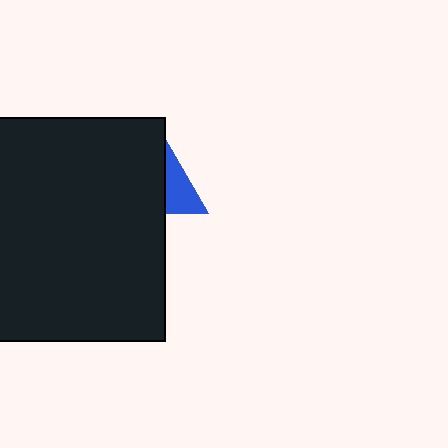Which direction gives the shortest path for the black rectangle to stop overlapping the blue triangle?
Moving left gives the shortest separation.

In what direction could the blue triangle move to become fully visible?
The blue triangle could move right. That would shift it out from behind the black rectangle entirely.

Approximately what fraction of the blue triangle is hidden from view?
Roughly 69% of the blue triangle is hidden behind the black rectangle.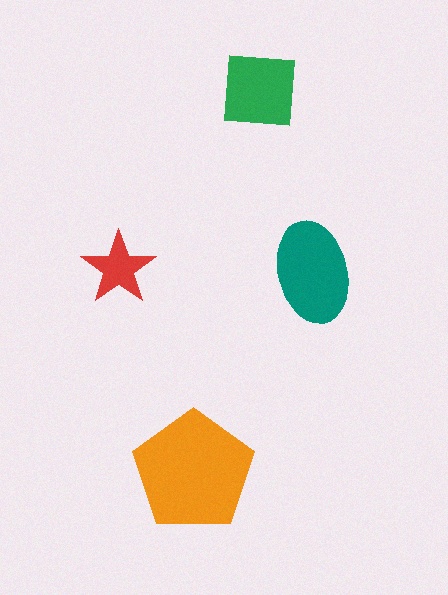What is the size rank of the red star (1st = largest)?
4th.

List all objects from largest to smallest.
The orange pentagon, the teal ellipse, the green square, the red star.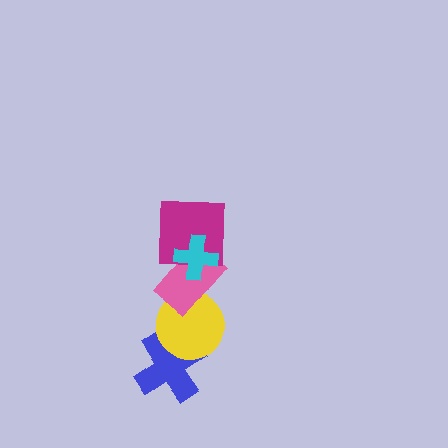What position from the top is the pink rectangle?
The pink rectangle is 3rd from the top.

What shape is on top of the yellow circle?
The pink rectangle is on top of the yellow circle.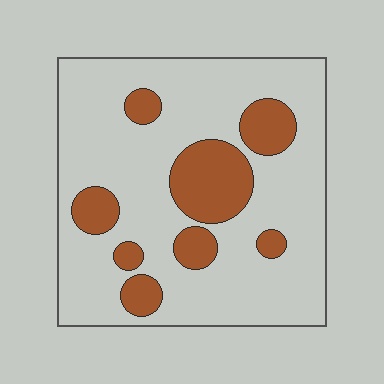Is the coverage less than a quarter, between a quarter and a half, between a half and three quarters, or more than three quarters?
Less than a quarter.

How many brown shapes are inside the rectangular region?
8.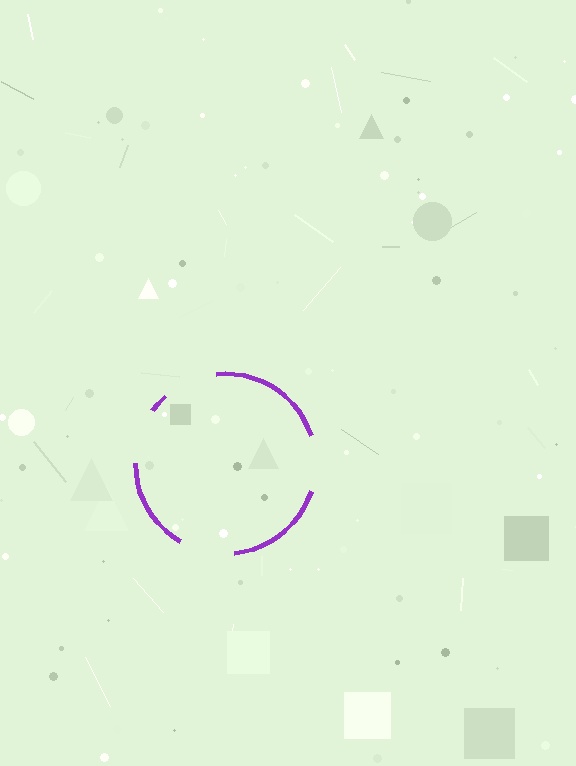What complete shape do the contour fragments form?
The contour fragments form a circle.